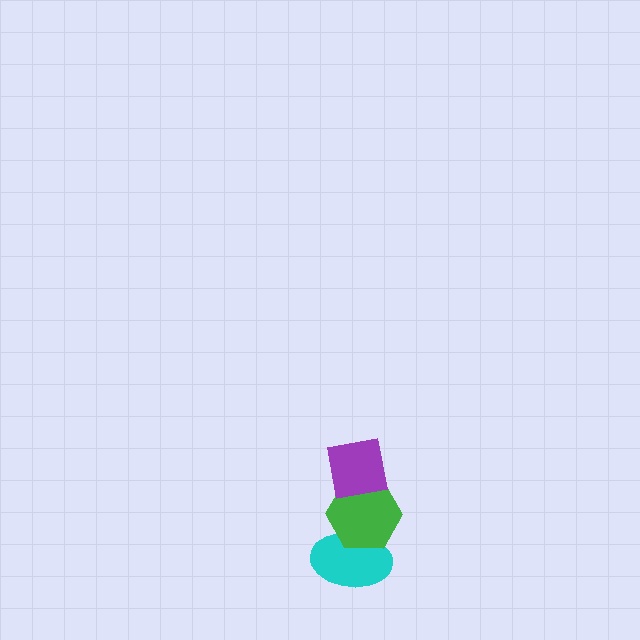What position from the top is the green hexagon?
The green hexagon is 2nd from the top.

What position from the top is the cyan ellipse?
The cyan ellipse is 3rd from the top.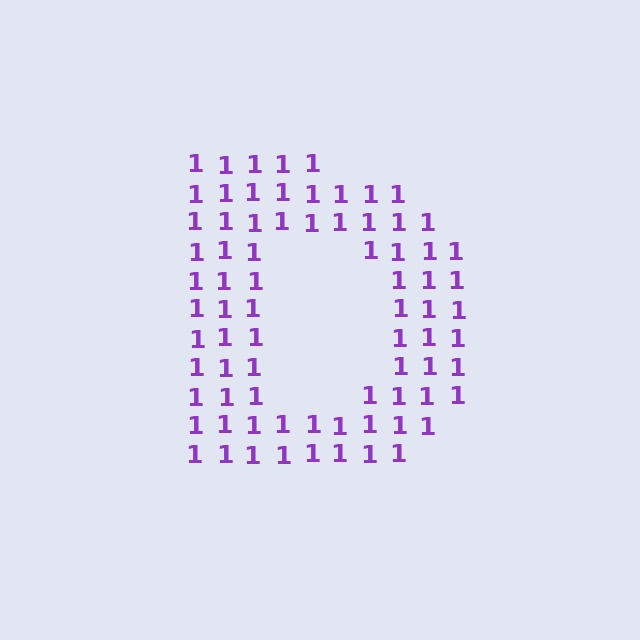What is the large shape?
The large shape is the letter D.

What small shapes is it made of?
It is made of small digit 1's.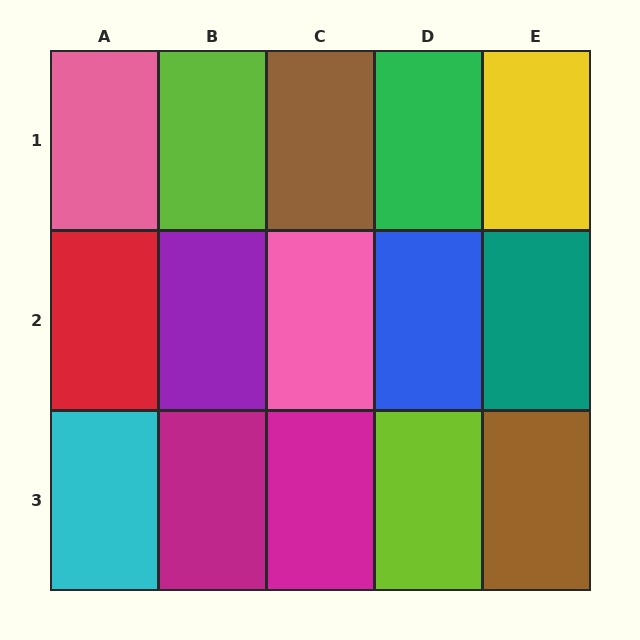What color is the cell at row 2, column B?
Purple.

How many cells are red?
1 cell is red.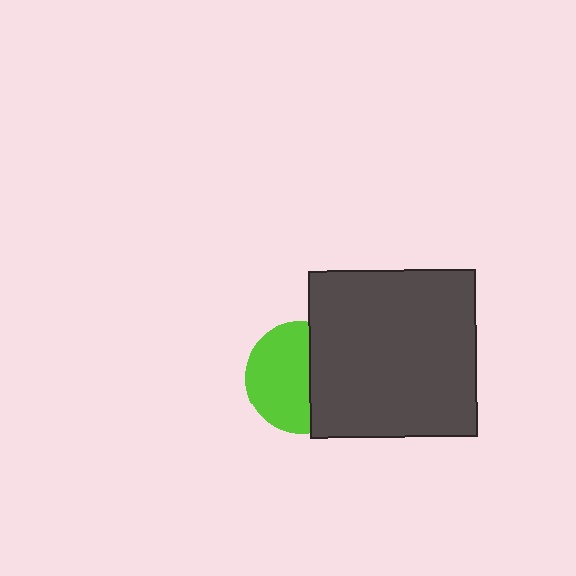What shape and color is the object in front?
The object in front is a dark gray square.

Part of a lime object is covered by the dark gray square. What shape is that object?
It is a circle.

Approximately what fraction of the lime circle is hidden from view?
Roughly 41% of the lime circle is hidden behind the dark gray square.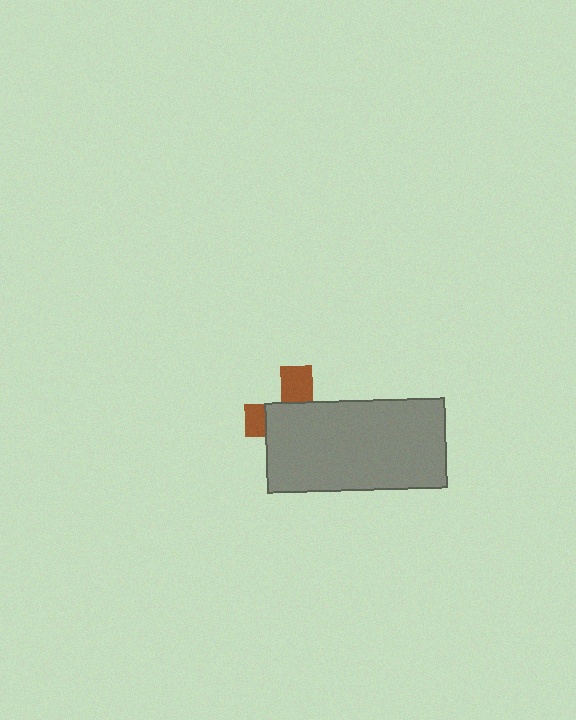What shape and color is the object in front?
The object in front is a gray rectangle.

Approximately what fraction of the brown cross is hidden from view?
Roughly 69% of the brown cross is hidden behind the gray rectangle.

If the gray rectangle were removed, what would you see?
You would see the complete brown cross.